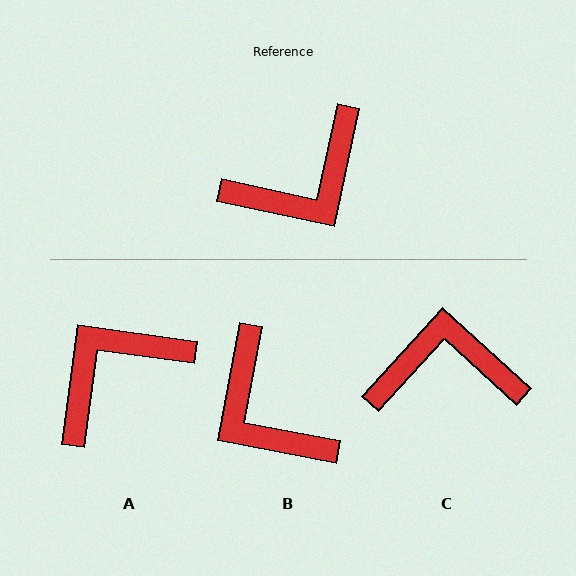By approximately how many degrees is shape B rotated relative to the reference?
Approximately 89 degrees clockwise.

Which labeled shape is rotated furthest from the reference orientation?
A, about 176 degrees away.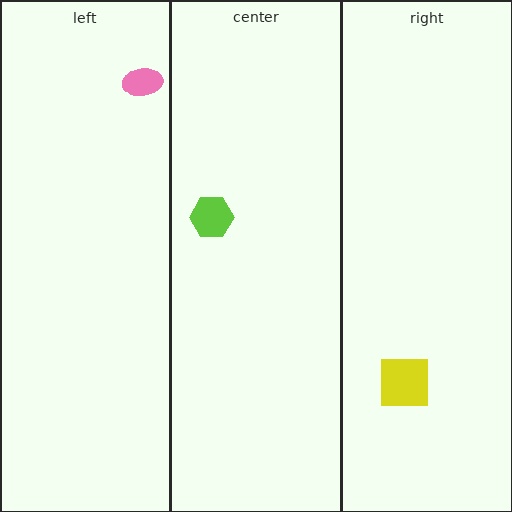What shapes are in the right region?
The yellow square.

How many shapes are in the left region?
1.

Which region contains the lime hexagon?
The center region.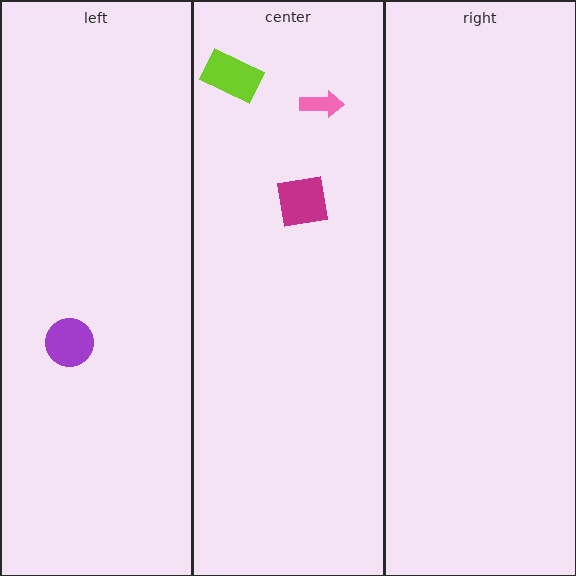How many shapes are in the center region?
3.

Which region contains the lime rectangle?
The center region.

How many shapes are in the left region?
1.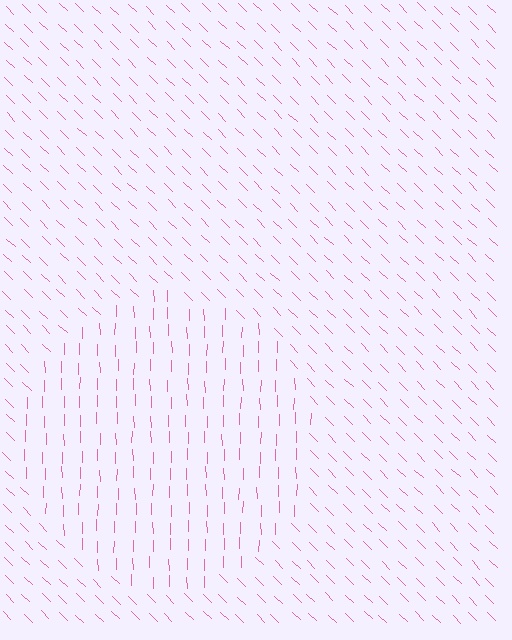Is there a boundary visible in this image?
Yes, there is a texture boundary formed by a change in line orientation.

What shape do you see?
I see a circle.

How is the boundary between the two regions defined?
The boundary is defined purely by a change in line orientation (approximately 45 degrees difference). All lines are the same color and thickness.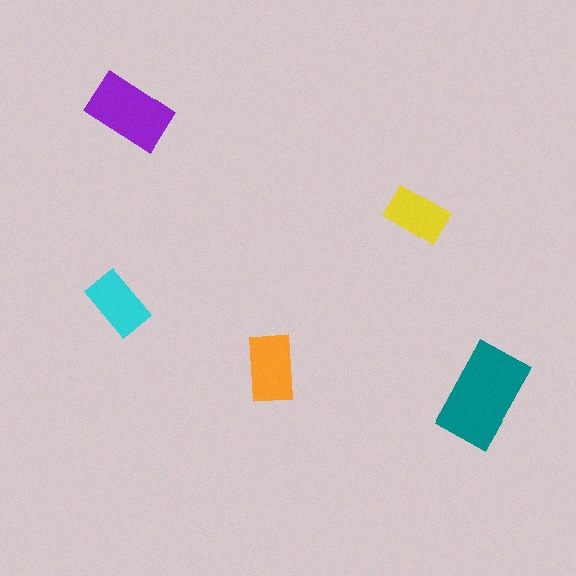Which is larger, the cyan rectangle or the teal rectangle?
The teal one.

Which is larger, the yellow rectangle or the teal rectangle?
The teal one.